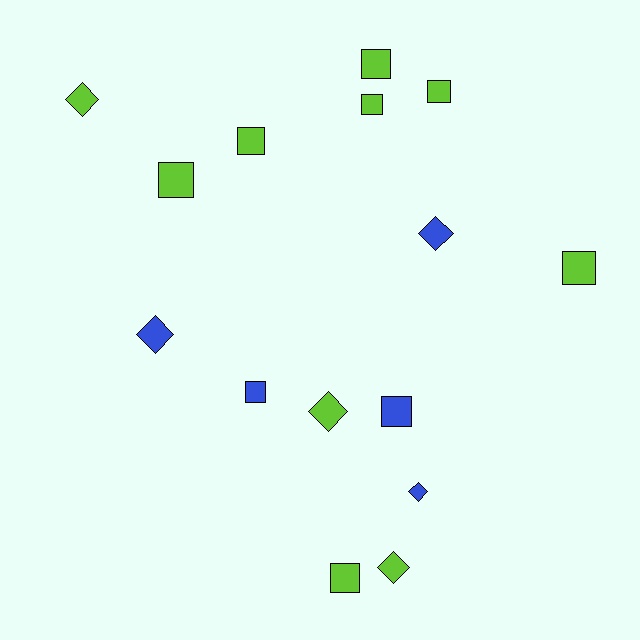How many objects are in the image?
There are 15 objects.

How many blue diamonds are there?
There are 3 blue diamonds.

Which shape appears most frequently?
Square, with 9 objects.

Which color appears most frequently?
Lime, with 10 objects.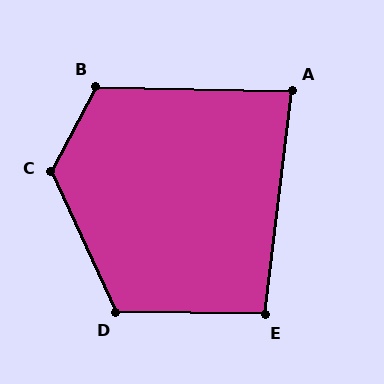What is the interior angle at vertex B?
Approximately 117 degrees (obtuse).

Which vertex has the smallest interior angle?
A, at approximately 84 degrees.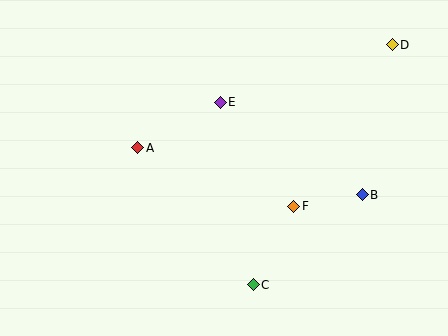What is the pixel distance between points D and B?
The distance between D and B is 153 pixels.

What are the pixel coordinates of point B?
Point B is at (362, 195).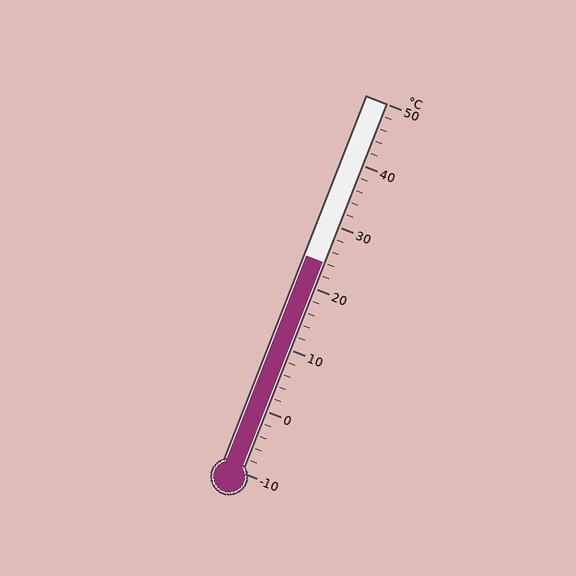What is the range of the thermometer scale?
The thermometer scale ranges from -10°C to 50°C.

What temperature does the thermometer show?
The thermometer shows approximately 24°C.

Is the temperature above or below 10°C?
The temperature is above 10°C.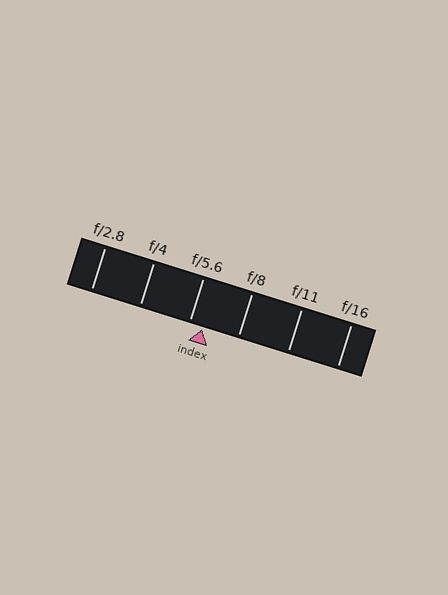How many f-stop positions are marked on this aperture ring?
There are 6 f-stop positions marked.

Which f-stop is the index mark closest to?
The index mark is closest to f/5.6.